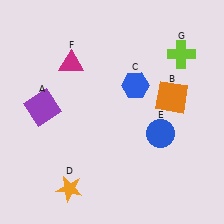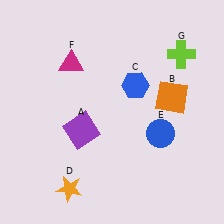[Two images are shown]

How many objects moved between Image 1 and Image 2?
1 object moved between the two images.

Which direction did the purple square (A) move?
The purple square (A) moved right.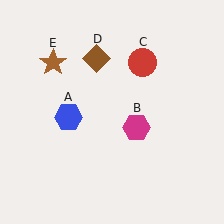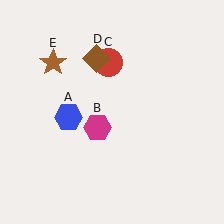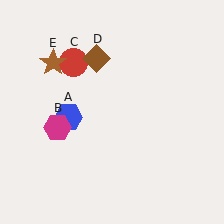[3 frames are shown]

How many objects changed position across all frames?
2 objects changed position: magenta hexagon (object B), red circle (object C).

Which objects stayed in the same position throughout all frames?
Blue hexagon (object A) and brown diamond (object D) and brown star (object E) remained stationary.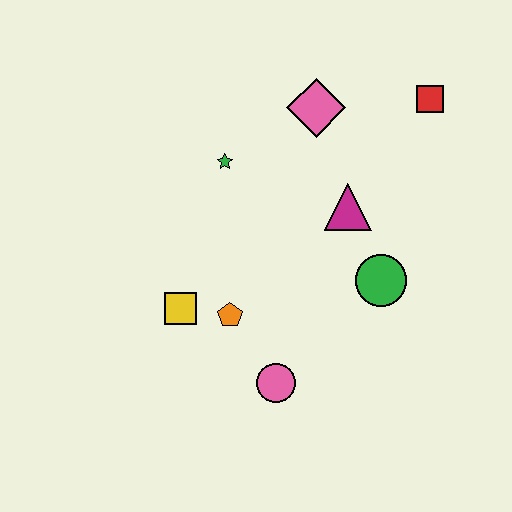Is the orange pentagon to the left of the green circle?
Yes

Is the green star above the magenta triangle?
Yes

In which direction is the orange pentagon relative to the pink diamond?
The orange pentagon is below the pink diamond.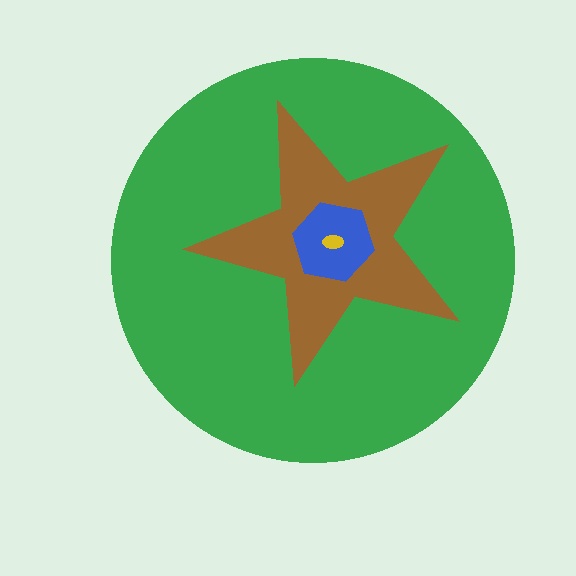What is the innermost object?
The yellow ellipse.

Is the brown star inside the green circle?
Yes.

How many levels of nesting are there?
4.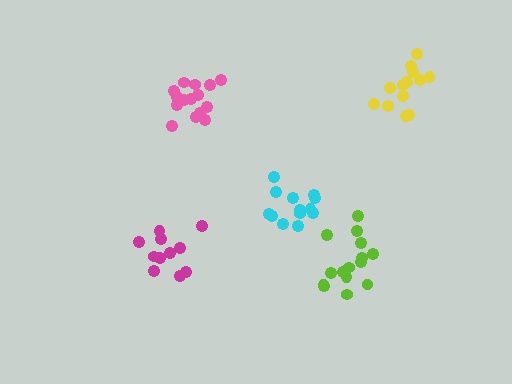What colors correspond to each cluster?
The clusters are colored: lime, magenta, cyan, yellow, pink.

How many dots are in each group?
Group 1: 15 dots, Group 2: 11 dots, Group 3: 13 dots, Group 4: 13 dots, Group 5: 15 dots (67 total).